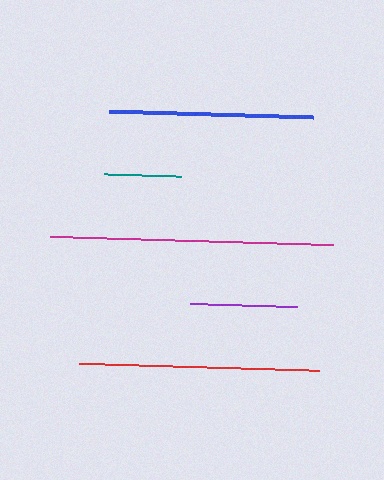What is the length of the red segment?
The red segment is approximately 240 pixels long.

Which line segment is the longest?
The magenta line is the longest at approximately 284 pixels.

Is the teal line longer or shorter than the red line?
The red line is longer than the teal line.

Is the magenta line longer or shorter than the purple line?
The magenta line is longer than the purple line.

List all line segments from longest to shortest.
From longest to shortest: magenta, red, blue, purple, teal.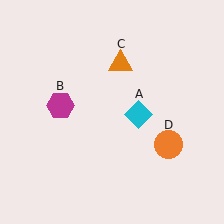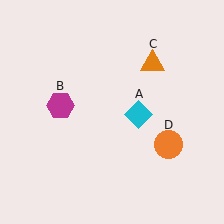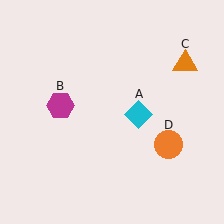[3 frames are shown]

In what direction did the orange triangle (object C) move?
The orange triangle (object C) moved right.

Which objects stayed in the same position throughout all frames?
Cyan diamond (object A) and magenta hexagon (object B) and orange circle (object D) remained stationary.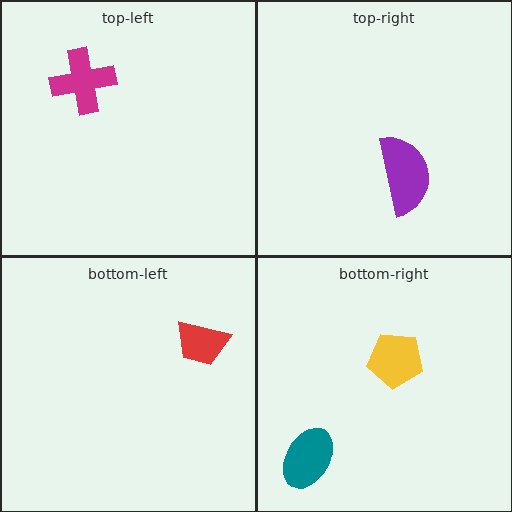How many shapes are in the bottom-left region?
1.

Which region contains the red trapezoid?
The bottom-left region.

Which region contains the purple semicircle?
The top-right region.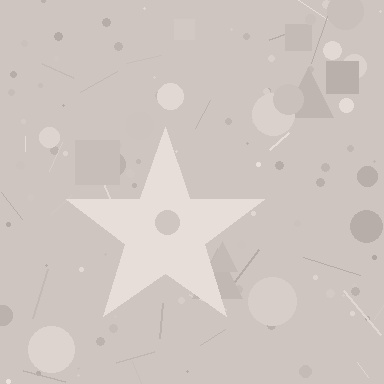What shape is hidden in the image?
A star is hidden in the image.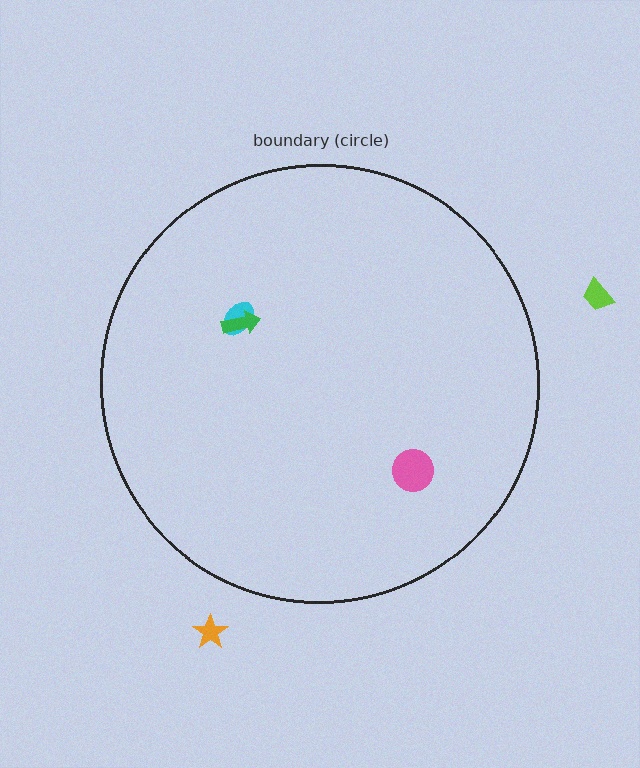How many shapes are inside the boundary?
3 inside, 2 outside.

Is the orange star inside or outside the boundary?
Outside.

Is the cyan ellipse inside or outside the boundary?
Inside.